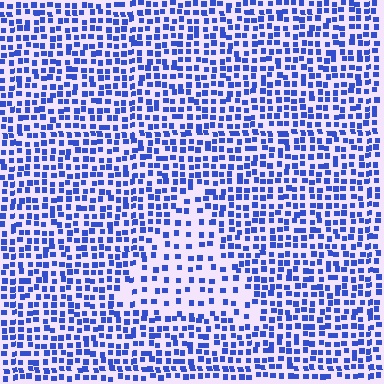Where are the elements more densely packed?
The elements are more densely packed outside the triangle boundary.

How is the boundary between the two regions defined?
The boundary is defined by a change in element density (approximately 2.0x ratio). All elements are the same color, size, and shape.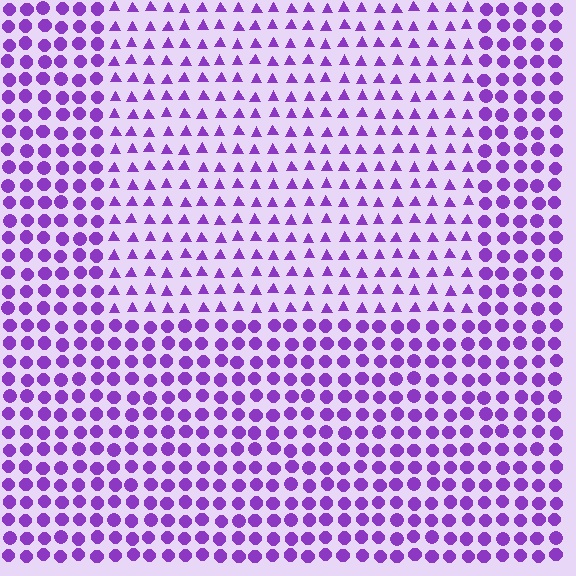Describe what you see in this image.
The image is filled with small purple elements arranged in a uniform grid. A rectangle-shaped region contains triangles, while the surrounding area contains circles. The boundary is defined purely by the change in element shape.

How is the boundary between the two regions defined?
The boundary is defined by a change in element shape: triangles inside vs. circles outside. All elements share the same color and spacing.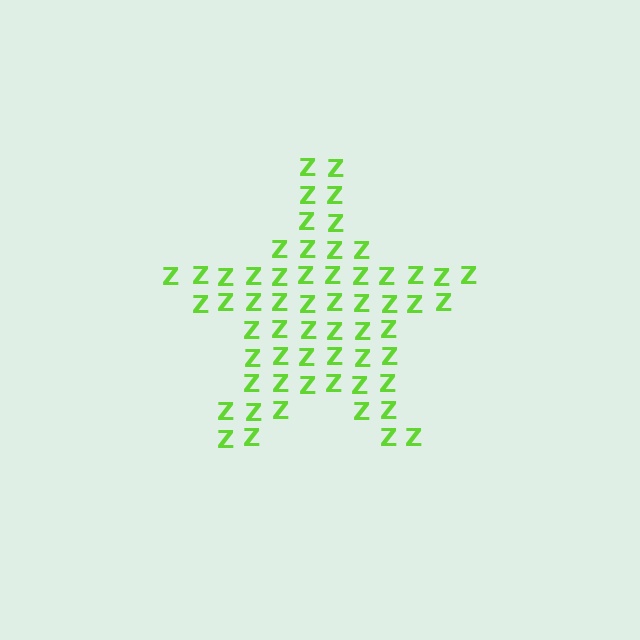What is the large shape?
The large shape is a star.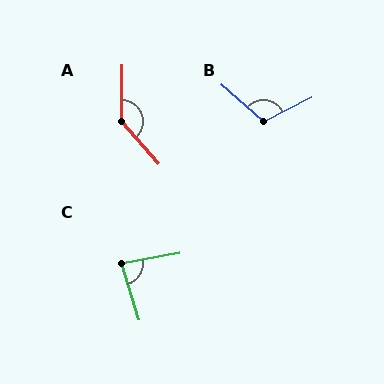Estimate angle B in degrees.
Approximately 112 degrees.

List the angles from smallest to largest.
C (83°), B (112°), A (139°).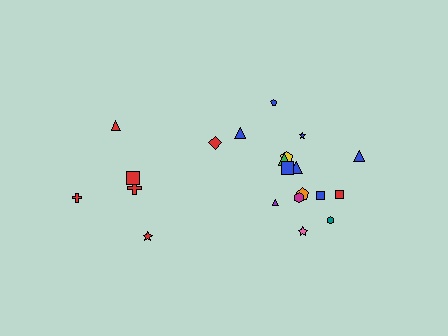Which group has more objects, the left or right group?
The right group.